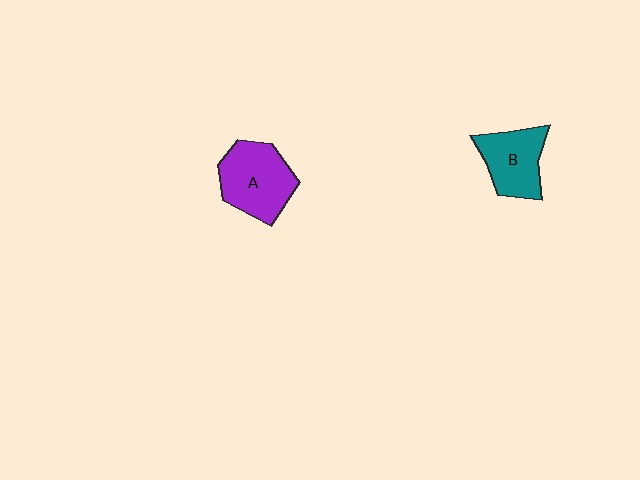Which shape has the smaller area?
Shape B (teal).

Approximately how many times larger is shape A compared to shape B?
Approximately 1.2 times.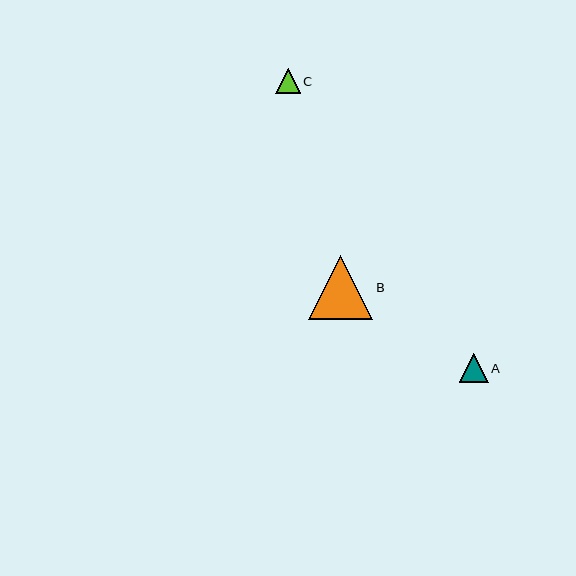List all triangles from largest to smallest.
From largest to smallest: B, A, C.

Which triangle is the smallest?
Triangle C is the smallest with a size of approximately 25 pixels.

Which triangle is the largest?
Triangle B is the largest with a size of approximately 64 pixels.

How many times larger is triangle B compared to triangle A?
Triangle B is approximately 2.2 times the size of triangle A.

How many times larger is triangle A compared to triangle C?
Triangle A is approximately 1.2 times the size of triangle C.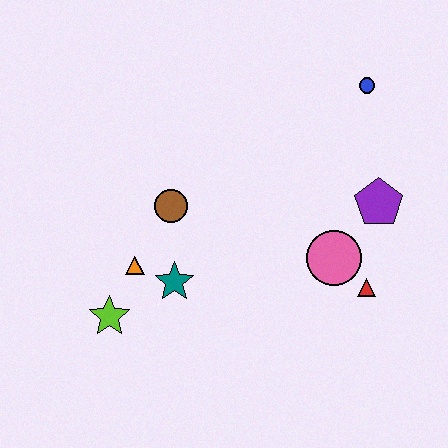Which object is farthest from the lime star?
The blue circle is farthest from the lime star.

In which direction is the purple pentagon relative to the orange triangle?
The purple pentagon is to the right of the orange triangle.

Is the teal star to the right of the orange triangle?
Yes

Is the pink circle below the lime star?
No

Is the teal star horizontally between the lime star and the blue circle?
Yes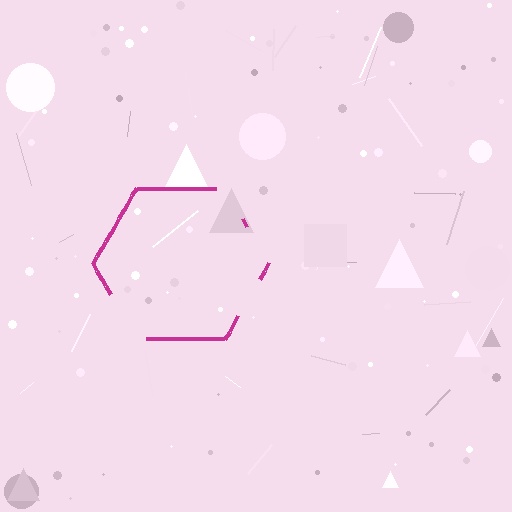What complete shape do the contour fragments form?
The contour fragments form a hexagon.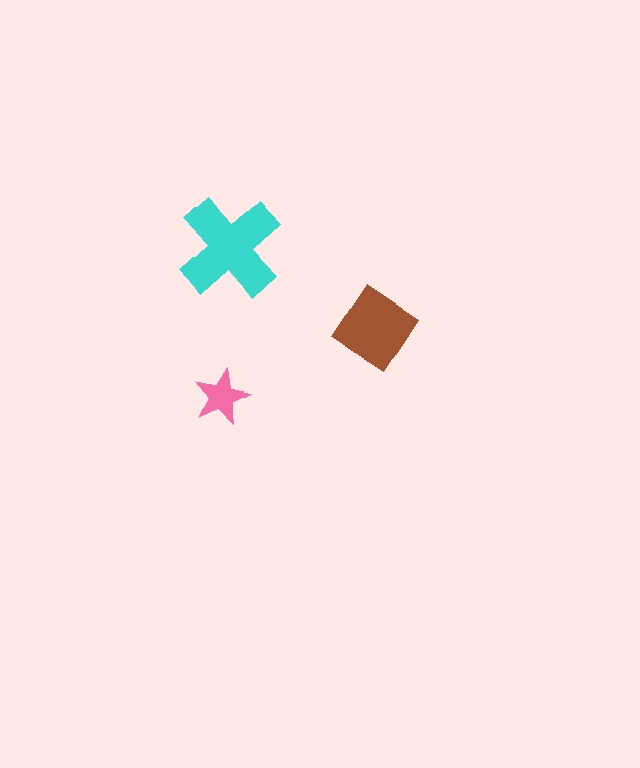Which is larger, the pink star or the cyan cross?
The cyan cross.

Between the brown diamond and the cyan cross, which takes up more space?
The cyan cross.